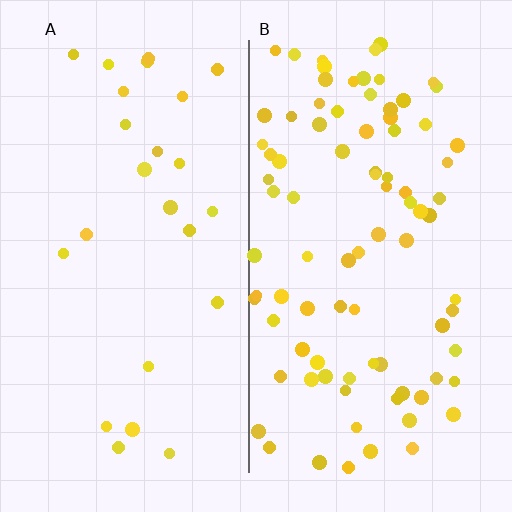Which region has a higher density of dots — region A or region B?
B (the right).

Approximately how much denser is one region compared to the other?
Approximately 3.5× — region B over region A.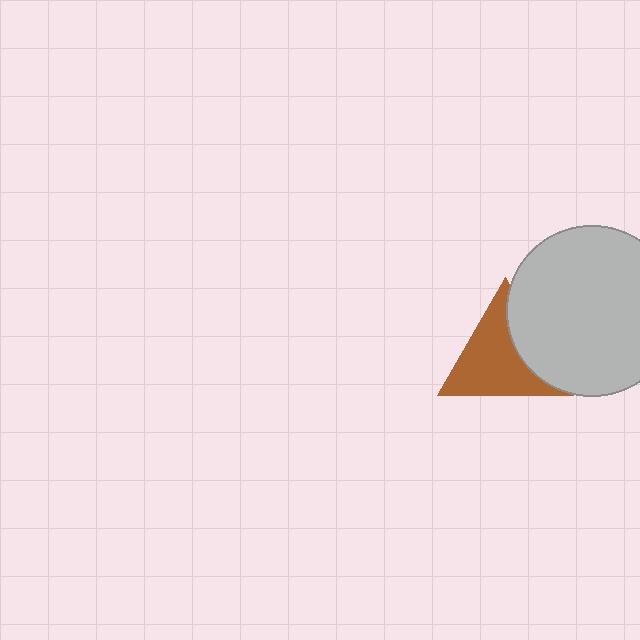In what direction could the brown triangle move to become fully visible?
The brown triangle could move left. That would shift it out from behind the light gray circle entirely.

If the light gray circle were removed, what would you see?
You would see the complete brown triangle.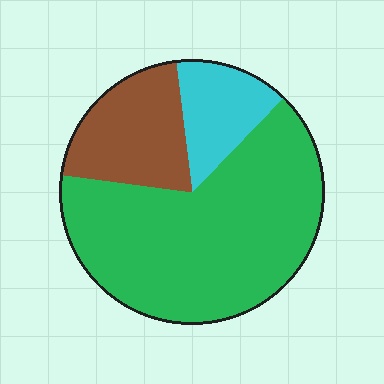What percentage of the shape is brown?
Brown covers 21% of the shape.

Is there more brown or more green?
Green.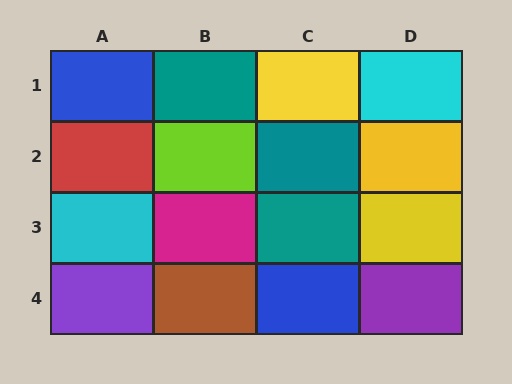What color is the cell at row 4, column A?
Purple.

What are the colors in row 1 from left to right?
Blue, teal, yellow, cyan.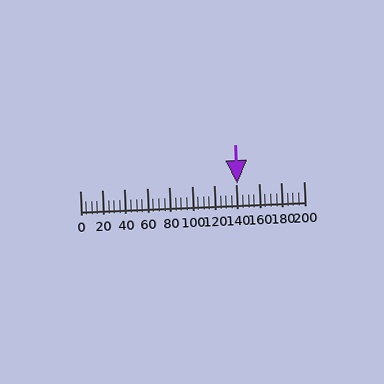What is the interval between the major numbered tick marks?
The major tick marks are spaced 20 units apart.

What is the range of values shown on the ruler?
The ruler shows values from 0 to 200.